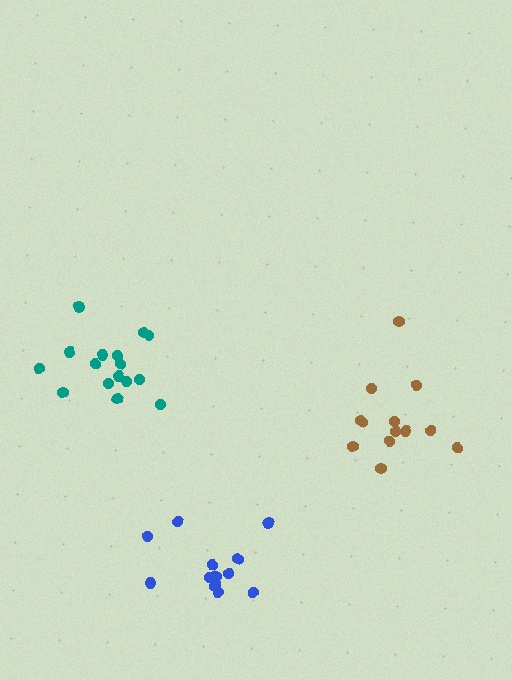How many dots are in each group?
Group 1: 16 dots, Group 2: 13 dots, Group 3: 13 dots (42 total).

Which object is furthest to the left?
The teal cluster is leftmost.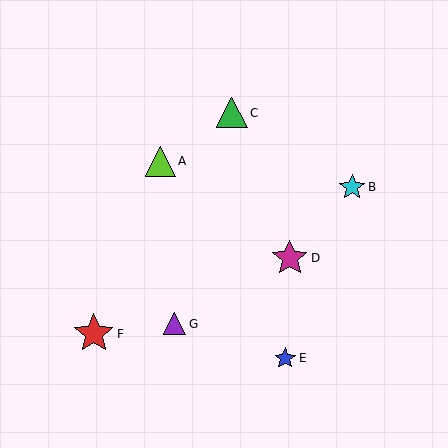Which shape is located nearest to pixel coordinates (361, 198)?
The cyan star (labeled B) at (352, 187) is nearest to that location.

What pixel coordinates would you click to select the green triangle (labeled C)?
Click at (232, 113) to select the green triangle C.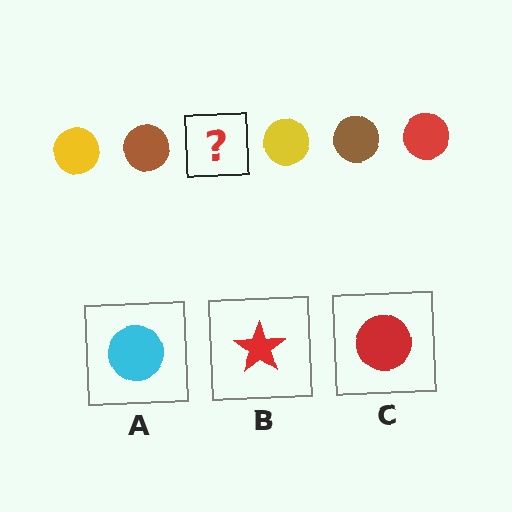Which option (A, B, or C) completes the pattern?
C.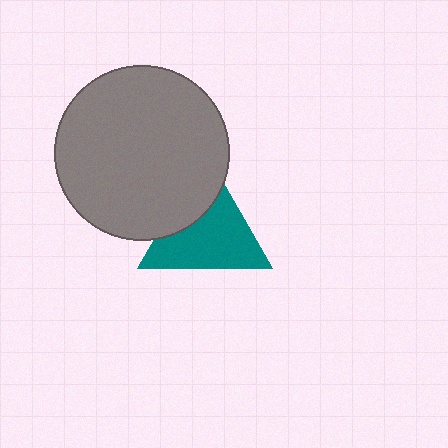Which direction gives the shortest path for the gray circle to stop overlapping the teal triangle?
Moving toward the upper-left gives the shortest separation.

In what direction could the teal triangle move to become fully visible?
The teal triangle could move toward the lower-right. That would shift it out from behind the gray circle entirely.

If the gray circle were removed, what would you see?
You would see the complete teal triangle.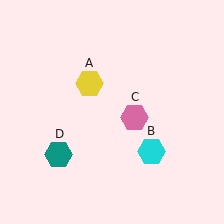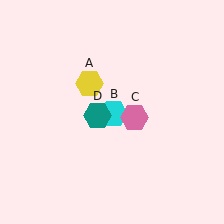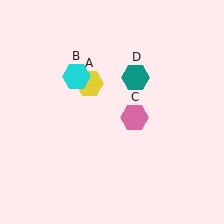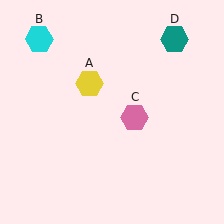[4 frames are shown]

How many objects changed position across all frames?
2 objects changed position: cyan hexagon (object B), teal hexagon (object D).